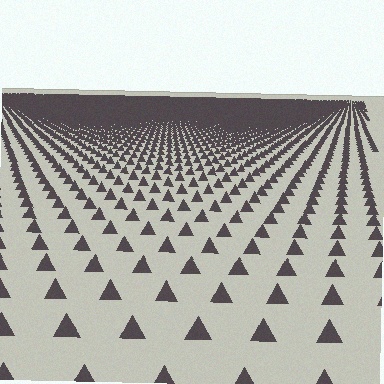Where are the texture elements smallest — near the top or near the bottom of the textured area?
Near the top.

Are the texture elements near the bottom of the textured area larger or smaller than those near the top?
Larger. Near the bottom, elements are closer to the viewer and appear at a bigger on-screen size.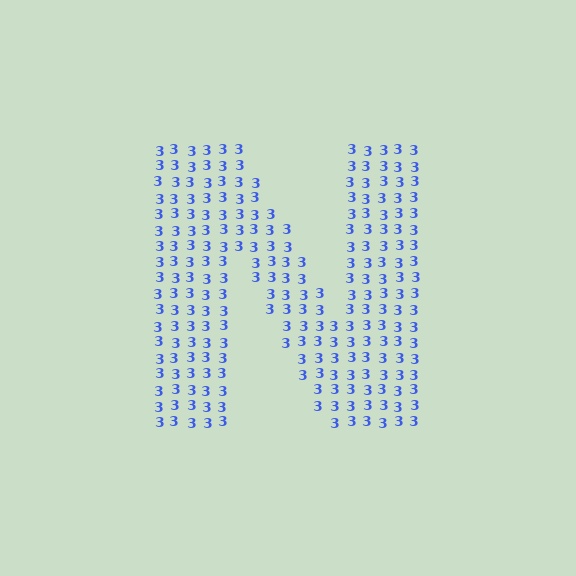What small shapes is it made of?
It is made of small digit 3's.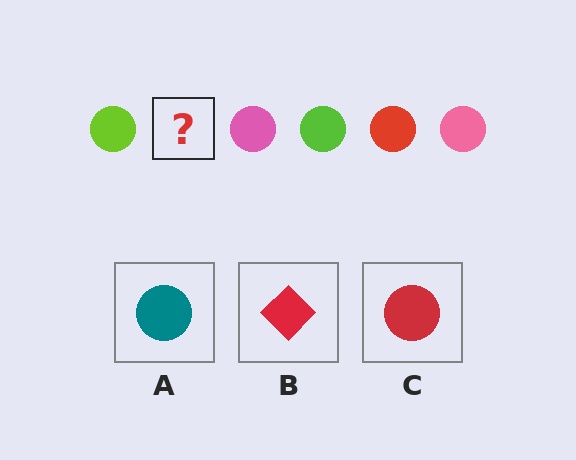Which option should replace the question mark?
Option C.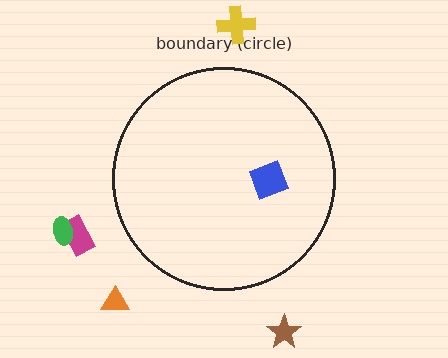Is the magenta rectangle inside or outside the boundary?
Outside.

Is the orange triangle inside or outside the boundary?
Outside.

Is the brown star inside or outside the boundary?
Outside.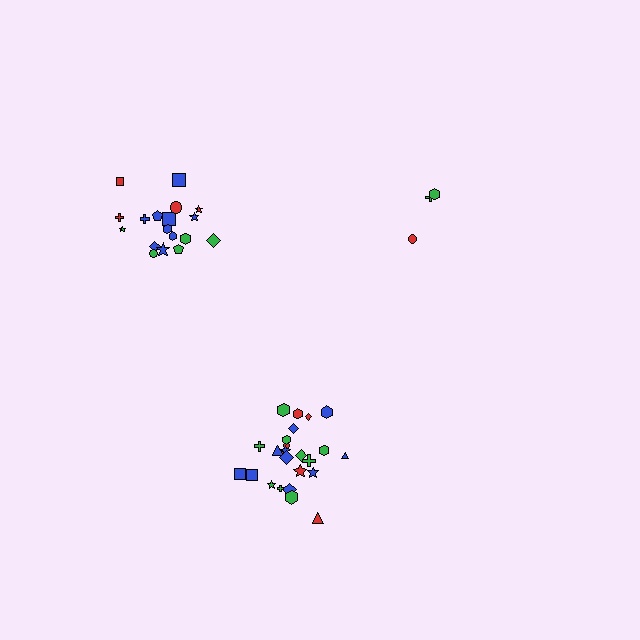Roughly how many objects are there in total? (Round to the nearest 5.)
Roughly 45 objects in total.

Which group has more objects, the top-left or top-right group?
The top-left group.